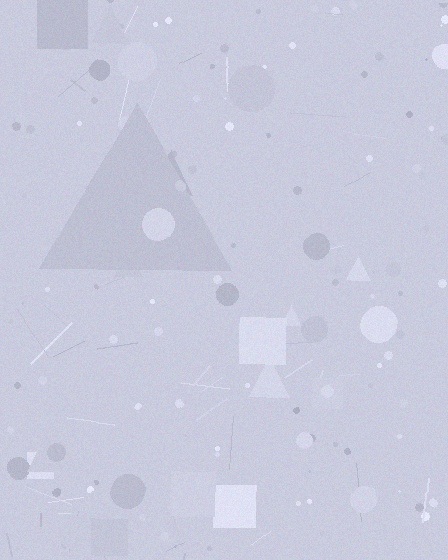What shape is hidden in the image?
A triangle is hidden in the image.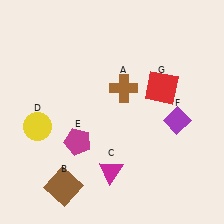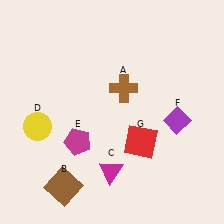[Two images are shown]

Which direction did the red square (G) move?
The red square (G) moved down.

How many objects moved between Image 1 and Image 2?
1 object moved between the two images.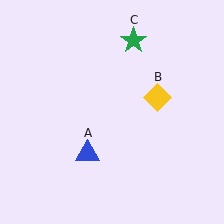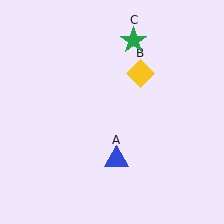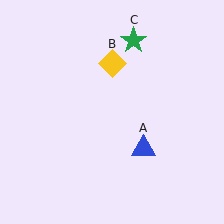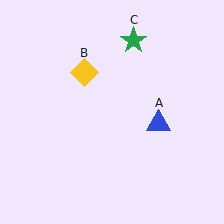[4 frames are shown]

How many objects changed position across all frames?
2 objects changed position: blue triangle (object A), yellow diamond (object B).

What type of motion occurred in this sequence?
The blue triangle (object A), yellow diamond (object B) rotated counterclockwise around the center of the scene.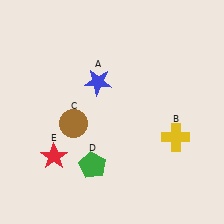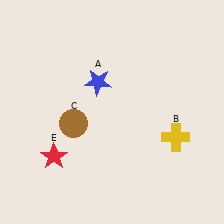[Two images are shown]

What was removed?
The green pentagon (D) was removed in Image 2.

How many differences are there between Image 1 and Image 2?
There is 1 difference between the two images.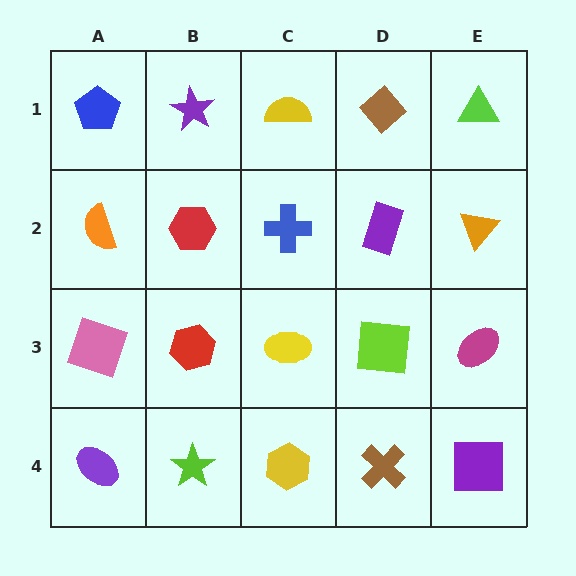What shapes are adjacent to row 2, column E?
A lime triangle (row 1, column E), a magenta ellipse (row 3, column E), a purple rectangle (row 2, column D).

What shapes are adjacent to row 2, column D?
A brown diamond (row 1, column D), a lime square (row 3, column D), a blue cross (row 2, column C), an orange triangle (row 2, column E).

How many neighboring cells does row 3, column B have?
4.